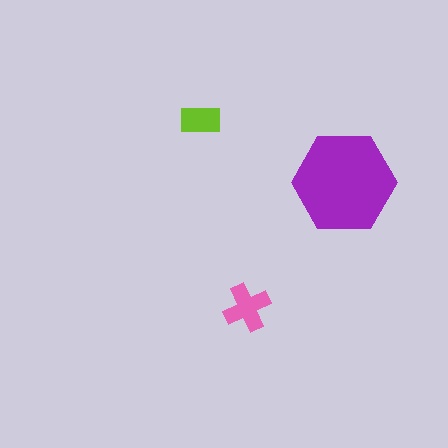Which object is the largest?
The purple hexagon.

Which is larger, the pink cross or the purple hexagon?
The purple hexagon.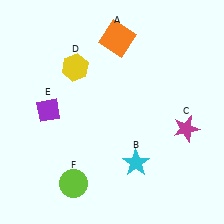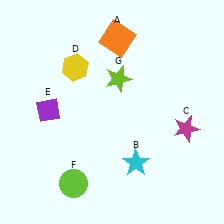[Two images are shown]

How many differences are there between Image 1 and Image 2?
There is 1 difference between the two images.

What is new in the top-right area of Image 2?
A lime star (G) was added in the top-right area of Image 2.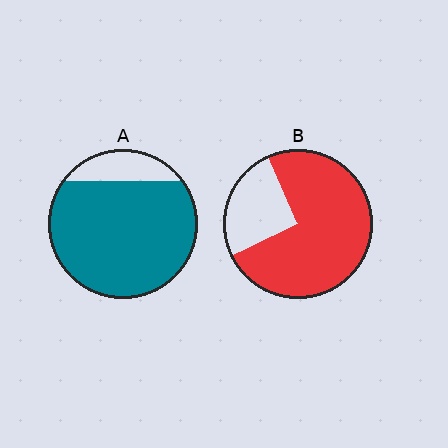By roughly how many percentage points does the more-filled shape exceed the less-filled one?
By roughly 10 percentage points (A over B).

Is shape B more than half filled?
Yes.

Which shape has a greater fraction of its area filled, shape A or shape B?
Shape A.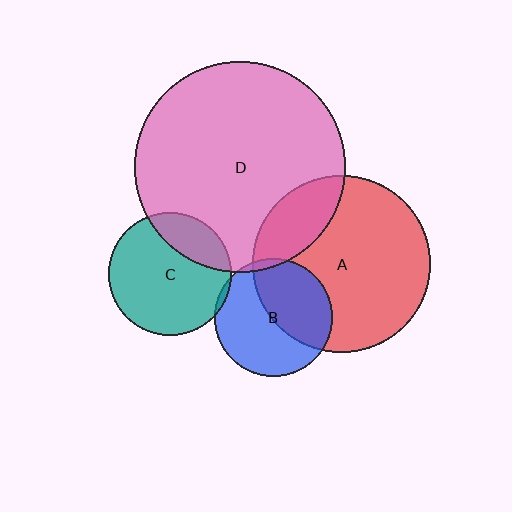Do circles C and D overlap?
Yes.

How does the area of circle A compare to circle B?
Approximately 2.3 times.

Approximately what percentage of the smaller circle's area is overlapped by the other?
Approximately 25%.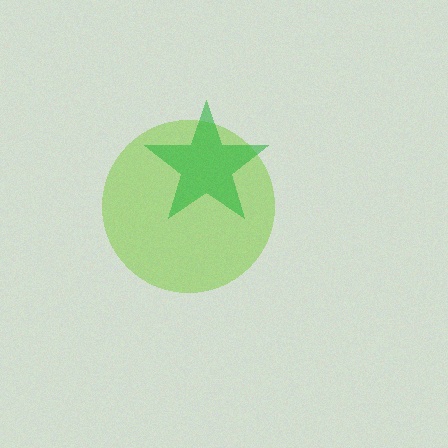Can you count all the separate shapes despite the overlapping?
Yes, there are 2 separate shapes.